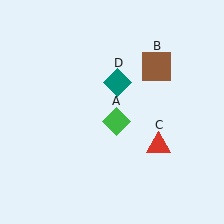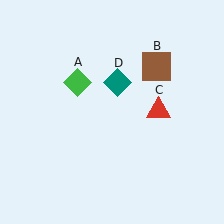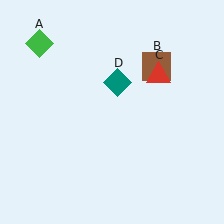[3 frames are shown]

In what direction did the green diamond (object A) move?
The green diamond (object A) moved up and to the left.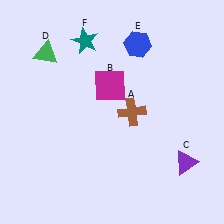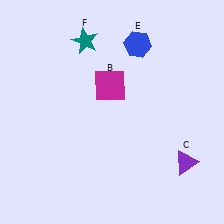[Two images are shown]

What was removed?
The green triangle (D), the brown cross (A) were removed in Image 2.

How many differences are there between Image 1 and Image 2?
There are 2 differences between the two images.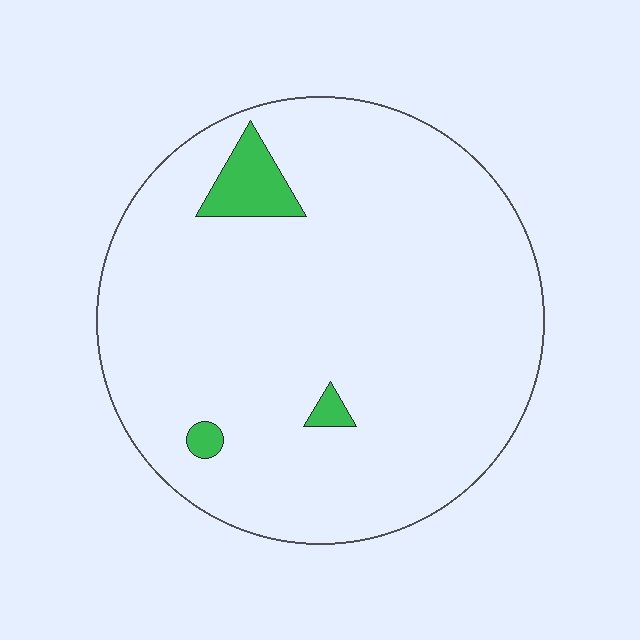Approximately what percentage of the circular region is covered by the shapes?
Approximately 5%.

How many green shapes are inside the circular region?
3.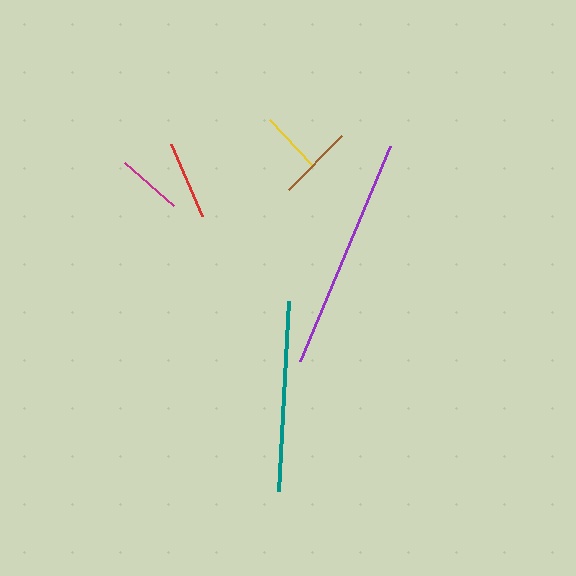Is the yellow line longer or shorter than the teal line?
The teal line is longer than the yellow line.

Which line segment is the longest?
The purple line is the longest at approximately 233 pixels.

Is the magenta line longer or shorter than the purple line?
The purple line is longer than the magenta line.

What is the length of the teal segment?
The teal segment is approximately 190 pixels long.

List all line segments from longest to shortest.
From longest to shortest: purple, teal, red, brown, magenta, yellow.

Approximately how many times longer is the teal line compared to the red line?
The teal line is approximately 2.4 times the length of the red line.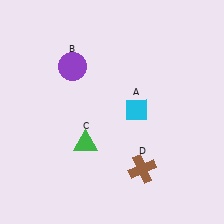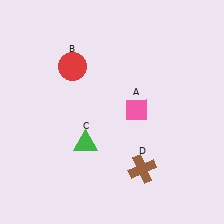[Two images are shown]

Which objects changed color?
A changed from cyan to pink. B changed from purple to red.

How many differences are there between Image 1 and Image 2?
There are 2 differences between the two images.